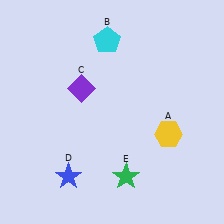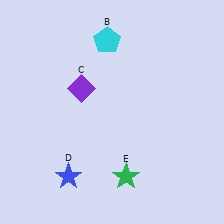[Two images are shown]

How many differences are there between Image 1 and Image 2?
There is 1 difference between the two images.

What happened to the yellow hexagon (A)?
The yellow hexagon (A) was removed in Image 2. It was in the bottom-right area of Image 1.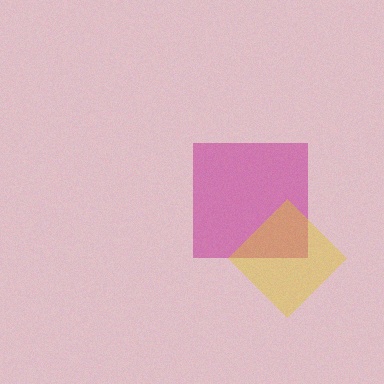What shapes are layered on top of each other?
The layered shapes are: a magenta square, a yellow diamond.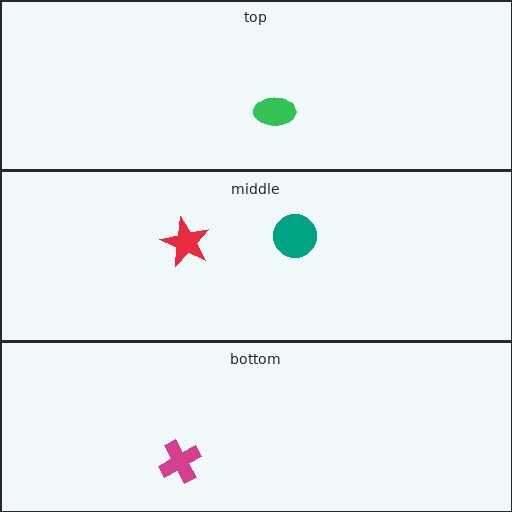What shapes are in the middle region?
The teal circle, the red star.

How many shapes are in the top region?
1.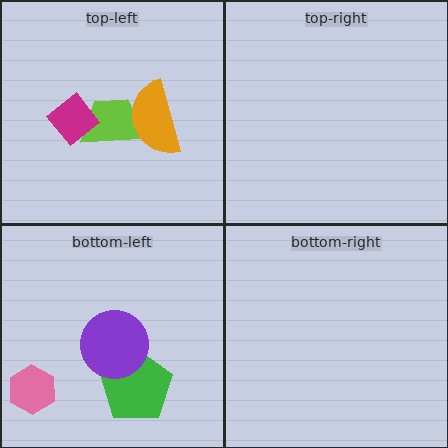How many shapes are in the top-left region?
3.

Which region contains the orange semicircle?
The top-left region.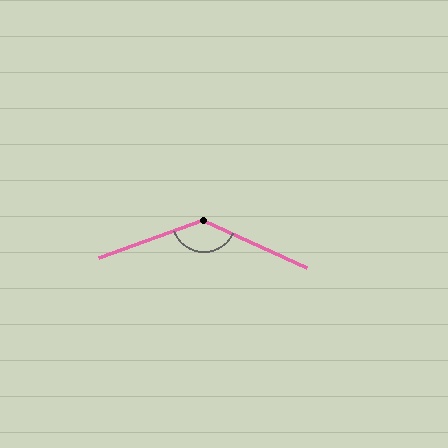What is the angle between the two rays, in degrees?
Approximately 136 degrees.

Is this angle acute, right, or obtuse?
It is obtuse.